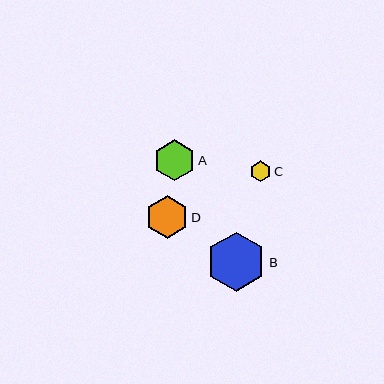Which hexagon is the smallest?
Hexagon C is the smallest with a size of approximately 21 pixels.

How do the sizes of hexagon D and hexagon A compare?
Hexagon D and hexagon A are approximately the same size.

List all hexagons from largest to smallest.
From largest to smallest: B, D, A, C.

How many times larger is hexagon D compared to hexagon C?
Hexagon D is approximately 2.1 times the size of hexagon C.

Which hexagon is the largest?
Hexagon B is the largest with a size of approximately 59 pixels.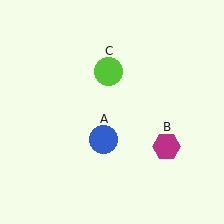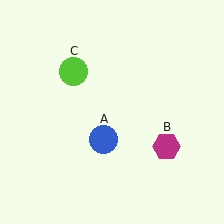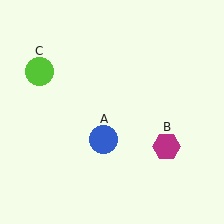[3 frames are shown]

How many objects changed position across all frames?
1 object changed position: lime circle (object C).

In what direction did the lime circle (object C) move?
The lime circle (object C) moved left.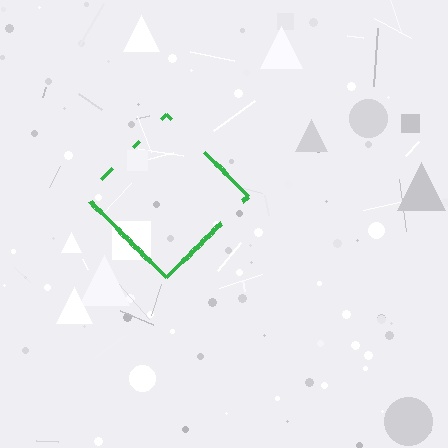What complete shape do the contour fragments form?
The contour fragments form a diamond.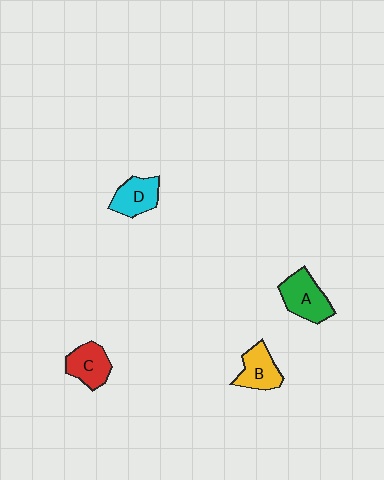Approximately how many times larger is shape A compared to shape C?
Approximately 1.2 times.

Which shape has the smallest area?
Shape D (cyan).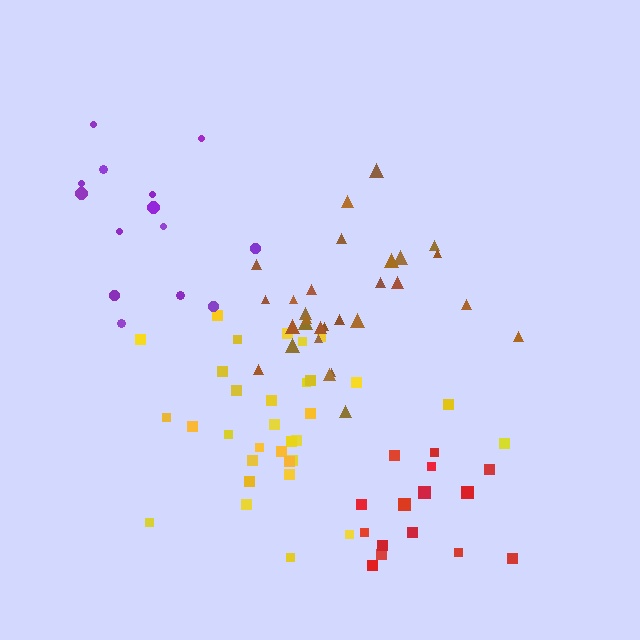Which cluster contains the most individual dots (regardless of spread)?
Yellow (33).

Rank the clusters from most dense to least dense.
red, yellow, brown, purple.